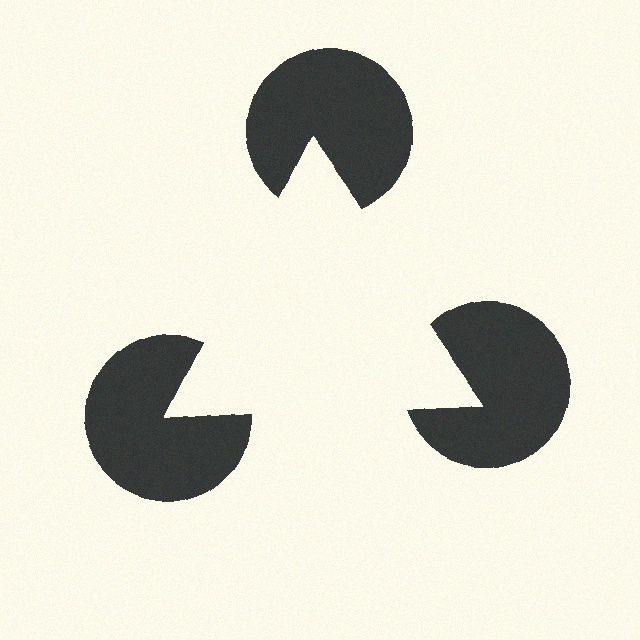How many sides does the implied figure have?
3 sides.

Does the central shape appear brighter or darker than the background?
It typically appears slightly brighter than the background, even though no actual brightness change is drawn.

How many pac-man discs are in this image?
There are 3 — one at each vertex of the illusory triangle.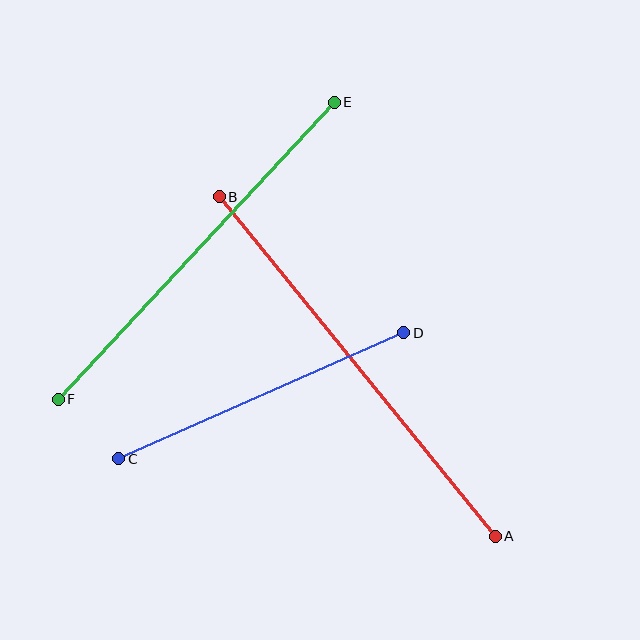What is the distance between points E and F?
The distance is approximately 405 pixels.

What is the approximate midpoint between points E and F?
The midpoint is at approximately (196, 251) pixels.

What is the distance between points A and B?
The distance is approximately 438 pixels.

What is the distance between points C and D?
The distance is approximately 311 pixels.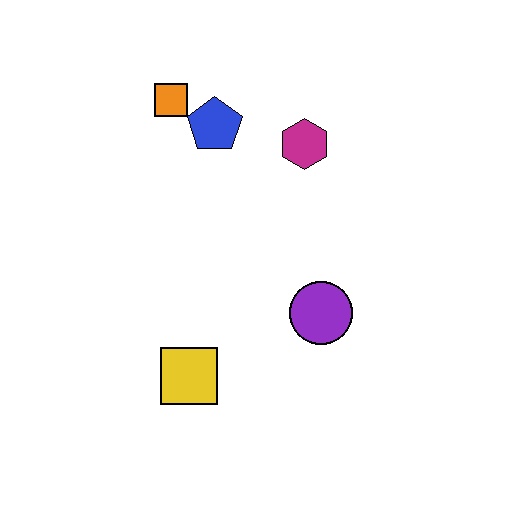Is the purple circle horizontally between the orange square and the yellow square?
No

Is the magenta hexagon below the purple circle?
No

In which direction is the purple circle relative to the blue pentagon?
The purple circle is below the blue pentagon.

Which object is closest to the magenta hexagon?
The blue pentagon is closest to the magenta hexagon.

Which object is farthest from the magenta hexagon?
The yellow square is farthest from the magenta hexagon.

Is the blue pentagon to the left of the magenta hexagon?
Yes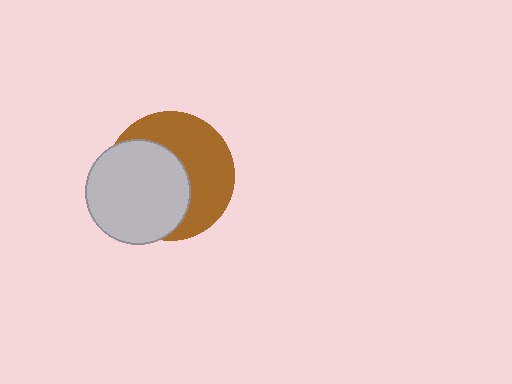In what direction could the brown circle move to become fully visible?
The brown circle could move right. That would shift it out from behind the light gray circle entirely.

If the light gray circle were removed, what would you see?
You would see the complete brown circle.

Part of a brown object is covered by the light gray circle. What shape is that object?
It is a circle.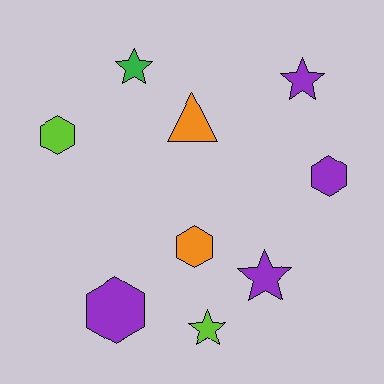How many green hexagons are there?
There are no green hexagons.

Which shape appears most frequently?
Hexagon, with 4 objects.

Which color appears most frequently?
Purple, with 4 objects.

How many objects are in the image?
There are 9 objects.